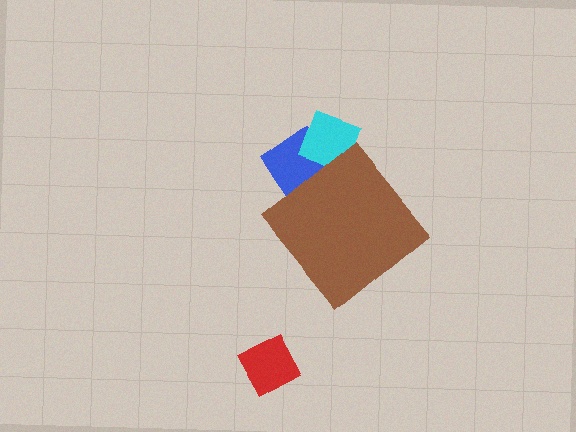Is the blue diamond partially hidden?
Yes, the blue diamond is partially hidden behind the brown diamond.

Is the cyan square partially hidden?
Yes, the cyan square is partially hidden behind the brown diamond.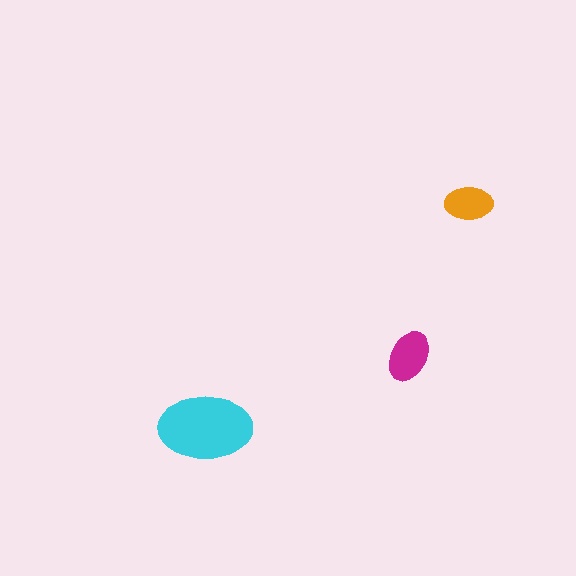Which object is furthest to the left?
The cyan ellipse is leftmost.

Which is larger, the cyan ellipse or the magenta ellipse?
The cyan one.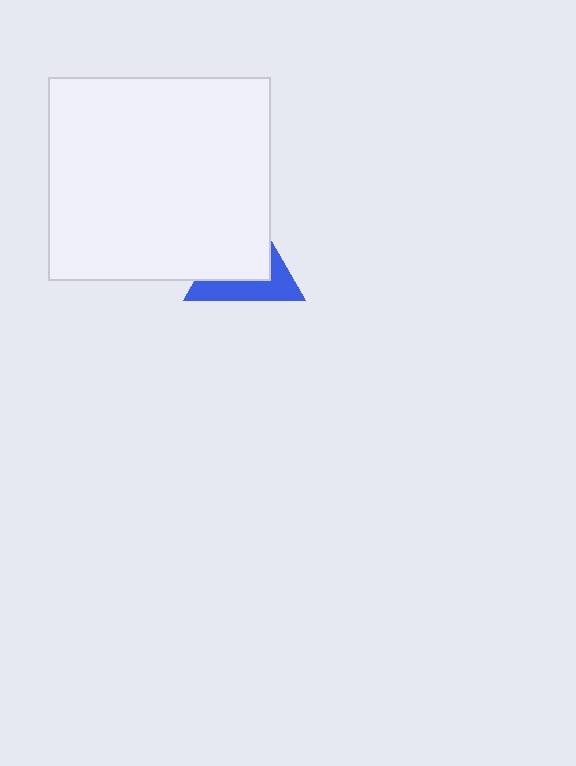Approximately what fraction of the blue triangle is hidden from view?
Roughly 59% of the blue triangle is hidden behind the white rectangle.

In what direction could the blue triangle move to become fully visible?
The blue triangle could move toward the lower-right. That would shift it out from behind the white rectangle entirely.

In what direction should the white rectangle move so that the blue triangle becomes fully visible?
The white rectangle should move toward the upper-left. That is the shortest direction to clear the overlap and leave the blue triangle fully visible.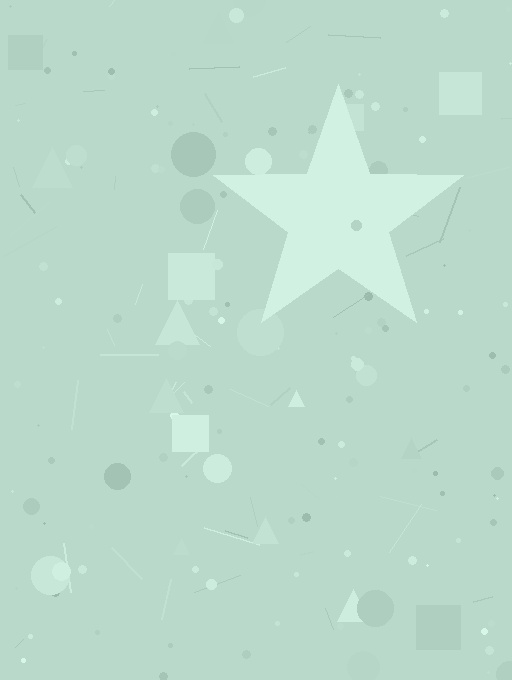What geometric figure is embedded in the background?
A star is embedded in the background.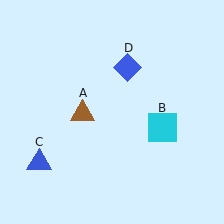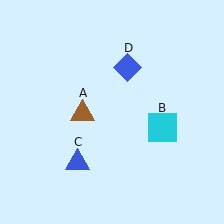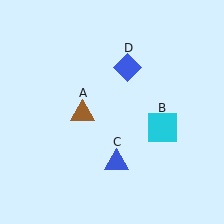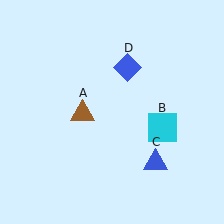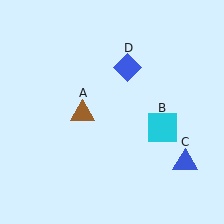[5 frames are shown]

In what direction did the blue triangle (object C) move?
The blue triangle (object C) moved right.